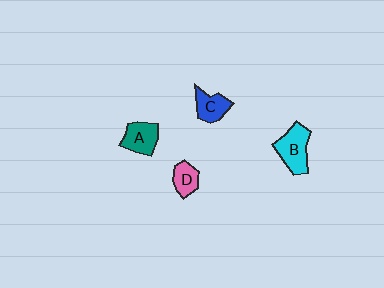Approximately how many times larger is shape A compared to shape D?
Approximately 1.4 times.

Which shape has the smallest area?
Shape D (pink).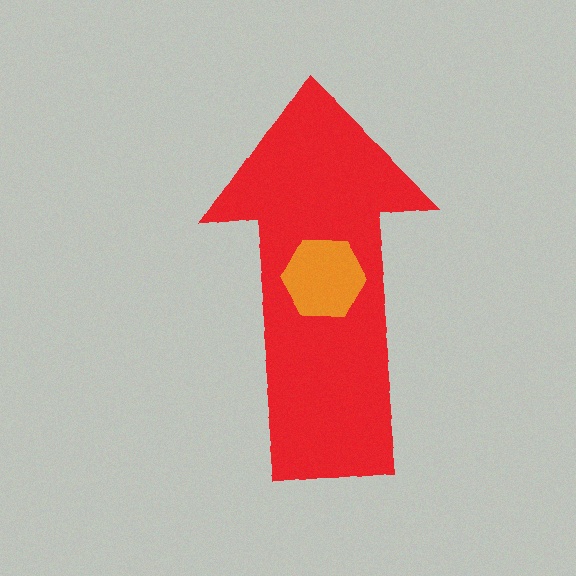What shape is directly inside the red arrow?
The orange hexagon.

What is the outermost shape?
The red arrow.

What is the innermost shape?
The orange hexagon.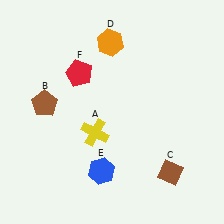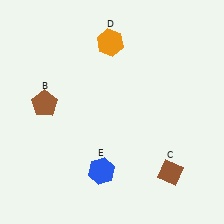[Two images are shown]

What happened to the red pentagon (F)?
The red pentagon (F) was removed in Image 2. It was in the top-left area of Image 1.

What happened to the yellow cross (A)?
The yellow cross (A) was removed in Image 2. It was in the bottom-left area of Image 1.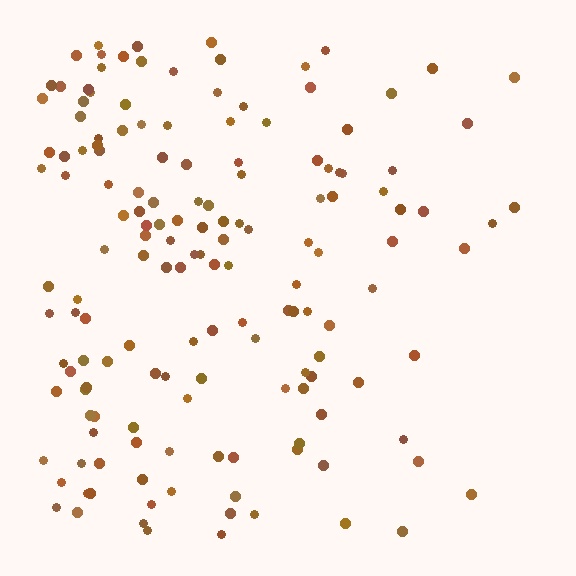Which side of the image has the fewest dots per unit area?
The right.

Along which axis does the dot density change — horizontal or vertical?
Horizontal.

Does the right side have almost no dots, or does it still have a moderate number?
Still a moderate number, just noticeably fewer than the left.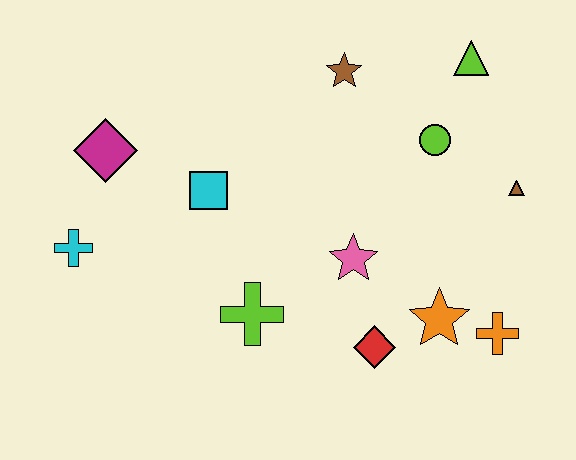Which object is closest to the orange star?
The orange cross is closest to the orange star.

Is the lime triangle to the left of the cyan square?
No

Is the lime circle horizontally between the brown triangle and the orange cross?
No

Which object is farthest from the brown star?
The cyan cross is farthest from the brown star.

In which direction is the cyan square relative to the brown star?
The cyan square is to the left of the brown star.